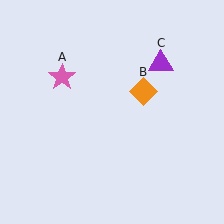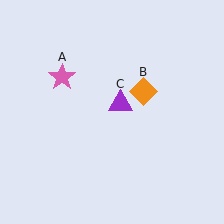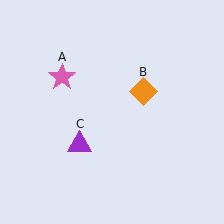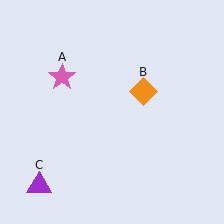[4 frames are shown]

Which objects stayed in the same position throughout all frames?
Pink star (object A) and orange diamond (object B) remained stationary.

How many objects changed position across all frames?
1 object changed position: purple triangle (object C).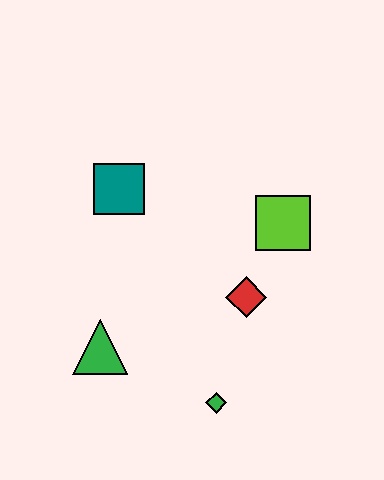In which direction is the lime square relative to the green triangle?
The lime square is to the right of the green triangle.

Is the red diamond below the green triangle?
No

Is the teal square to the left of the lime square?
Yes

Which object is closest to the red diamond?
The lime square is closest to the red diamond.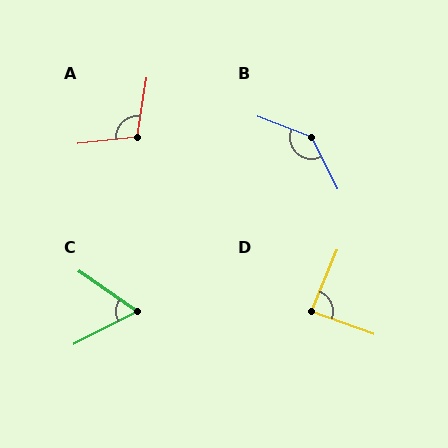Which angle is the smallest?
C, at approximately 62 degrees.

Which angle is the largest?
B, at approximately 138 degrees.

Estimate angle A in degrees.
Approximately 105 degrees.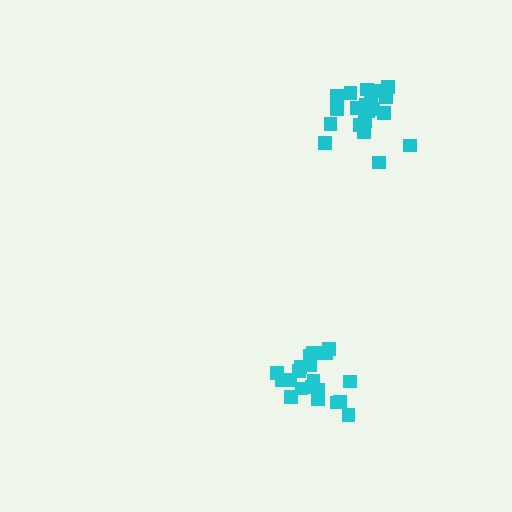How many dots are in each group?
Group 1: 20 dots, Group 2: 21 dots (41 total).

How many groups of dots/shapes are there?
There are 2 groups.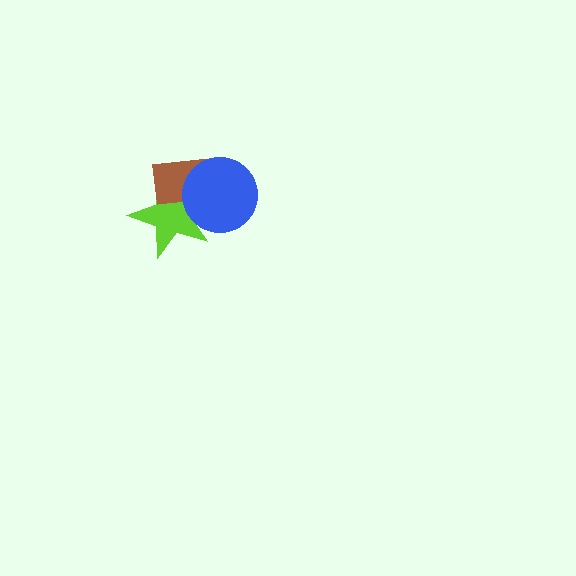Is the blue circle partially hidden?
No, no other shape covers it.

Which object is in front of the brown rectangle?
The blue circle is in front of the brown rectangle.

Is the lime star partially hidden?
Yes, it is partially covered by another shape.